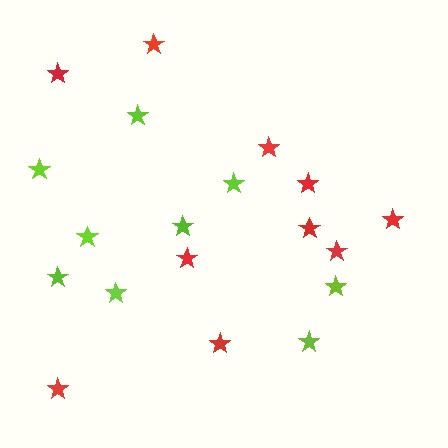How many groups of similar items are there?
There are 2 groups: one group of red stars (10) and one group of lime stars (9).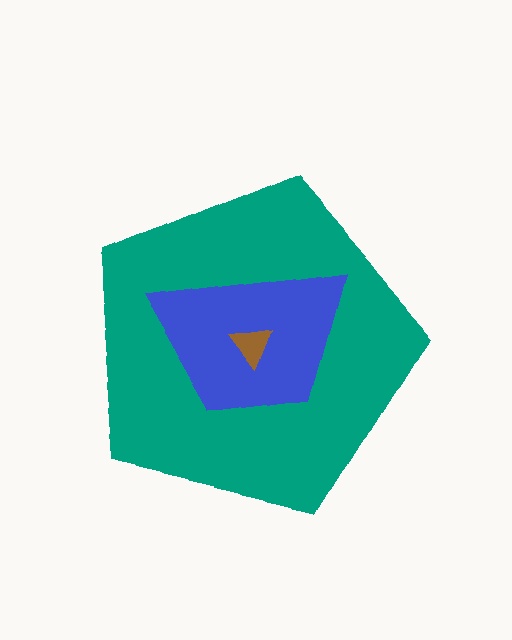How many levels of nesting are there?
3.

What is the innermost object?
The brown triangle.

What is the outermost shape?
The teal pentagon.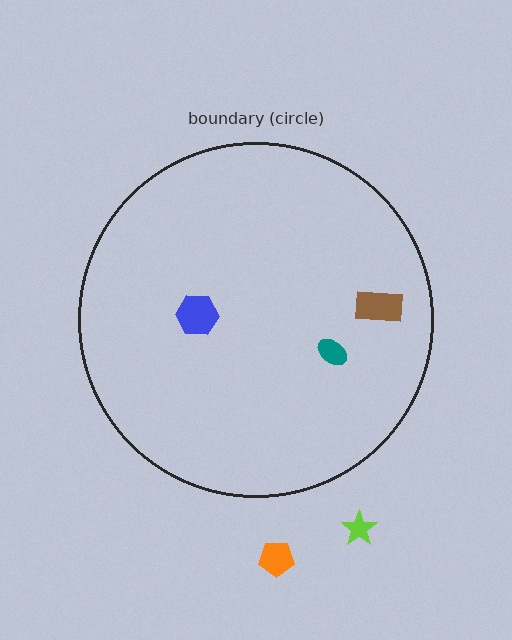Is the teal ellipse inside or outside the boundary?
Inside.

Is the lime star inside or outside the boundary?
Outside.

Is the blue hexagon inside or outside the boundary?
Inside.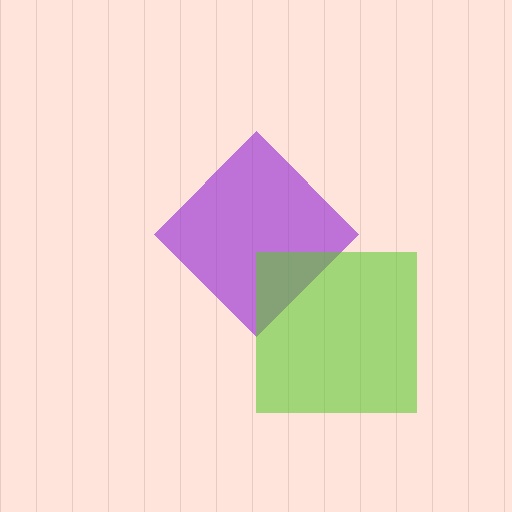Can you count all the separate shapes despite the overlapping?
Yes, there are 2 separate shapes.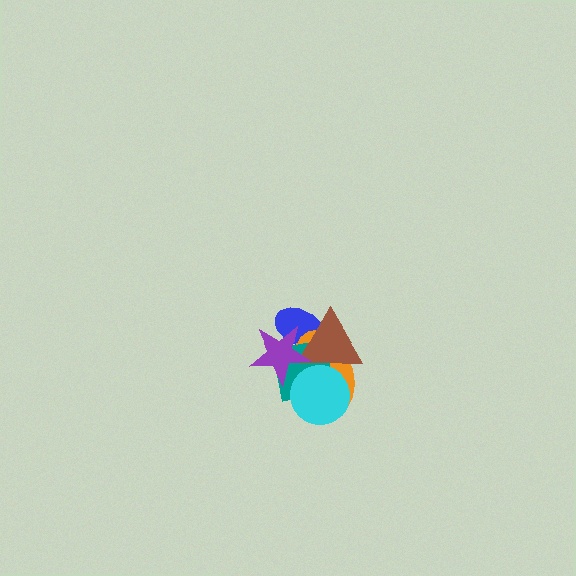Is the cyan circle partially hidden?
Yes, it is partially covered by another shape.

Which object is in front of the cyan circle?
The brown triangle is in front of the cyan circle.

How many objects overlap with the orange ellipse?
5 objects overlap with the orange ellipse.